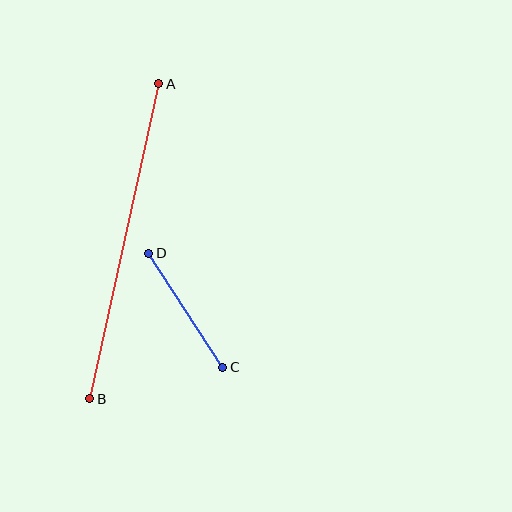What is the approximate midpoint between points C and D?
The midpoint is at approximately (186, 310) pixels.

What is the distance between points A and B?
The distance is approximately 323 pixels.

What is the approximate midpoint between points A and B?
The midpoint is at approximately (124, 241) pixels.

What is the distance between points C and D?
The distance is approximately 136 pixels.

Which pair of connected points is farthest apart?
Points A and B are farthest apart.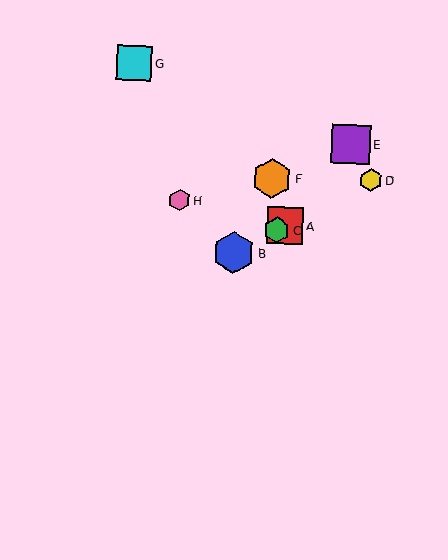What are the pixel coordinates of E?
Object E is at (351, 144).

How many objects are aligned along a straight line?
4 objects (A, B, C, D) are aligned along a straight line.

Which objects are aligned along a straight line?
Objects A, B, C, D are aligned along a straight line.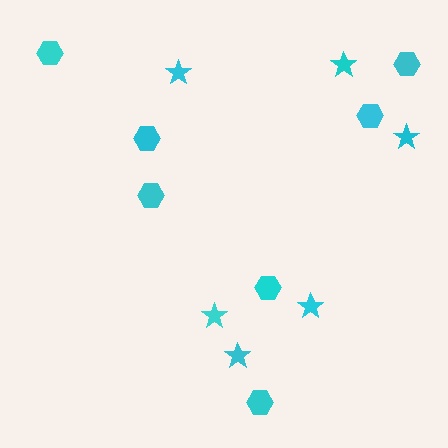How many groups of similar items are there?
There are 2 groups: one group of hexagons (7) and one group of stars (6).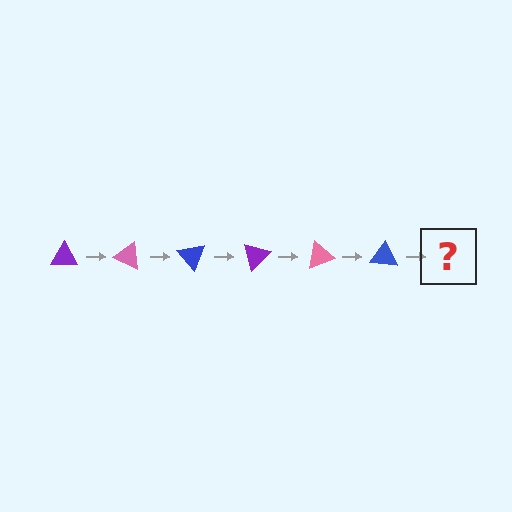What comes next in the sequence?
The next element should be a purple triangle, rotated 150 degrees from the start.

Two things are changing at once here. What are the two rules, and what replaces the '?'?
The two rules are that it rotates 25 degrees each step and the color cycles through purple, pink, and blue. The '?' should be a purple triangle, rotated 150 degrees from the start.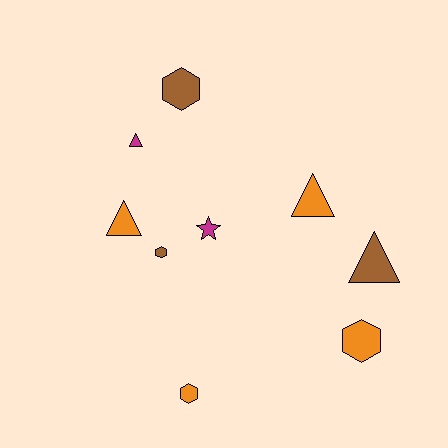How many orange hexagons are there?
There are 2 orange hexagons.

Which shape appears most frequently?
Triangle, with 4 objects.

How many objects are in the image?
There are 9 objects.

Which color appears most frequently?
Orange, with 4 objects.